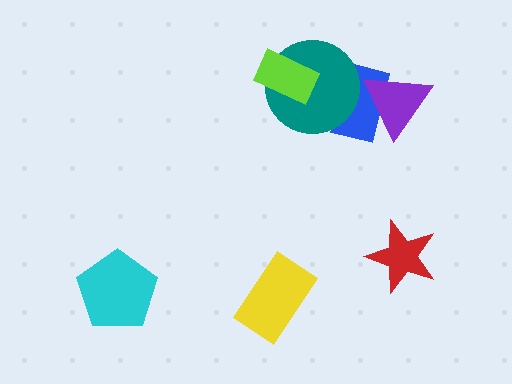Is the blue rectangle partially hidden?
Yes, it is partially covered by another shape.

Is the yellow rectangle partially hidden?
No, no other shape covers it.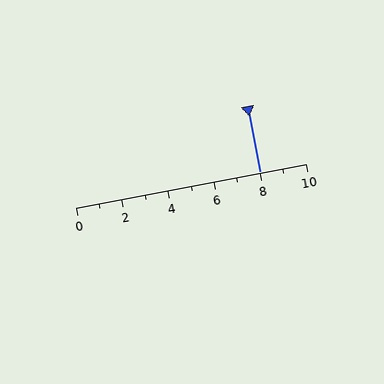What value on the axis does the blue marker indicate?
The marker indicates approximately 8.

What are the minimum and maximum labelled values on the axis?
The axis runs from 0 to 10.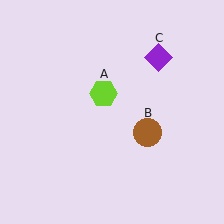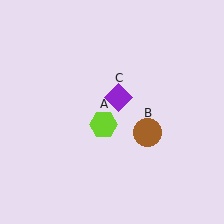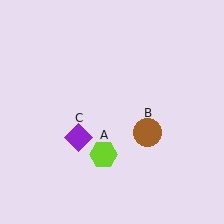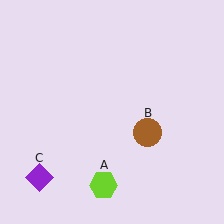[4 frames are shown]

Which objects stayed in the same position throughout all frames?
Brown circle (object B) remained stationary.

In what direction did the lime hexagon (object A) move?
The lime hexagon (object A) moved down.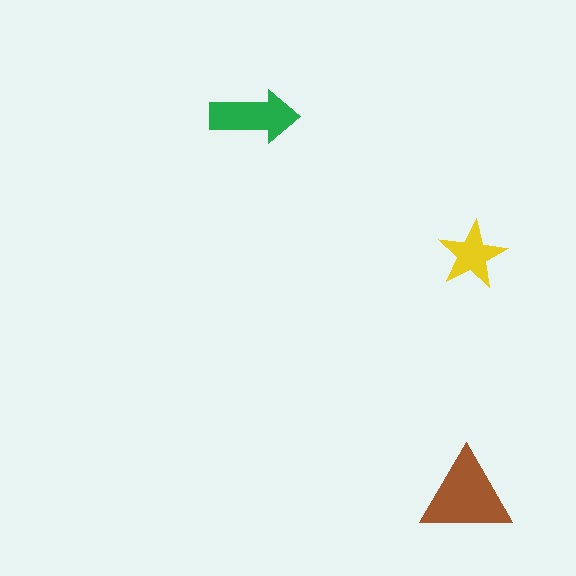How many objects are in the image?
There are 3 objects in the image.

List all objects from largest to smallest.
The brown triangle, the green arrow, the yellow star.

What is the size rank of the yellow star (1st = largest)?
3rd.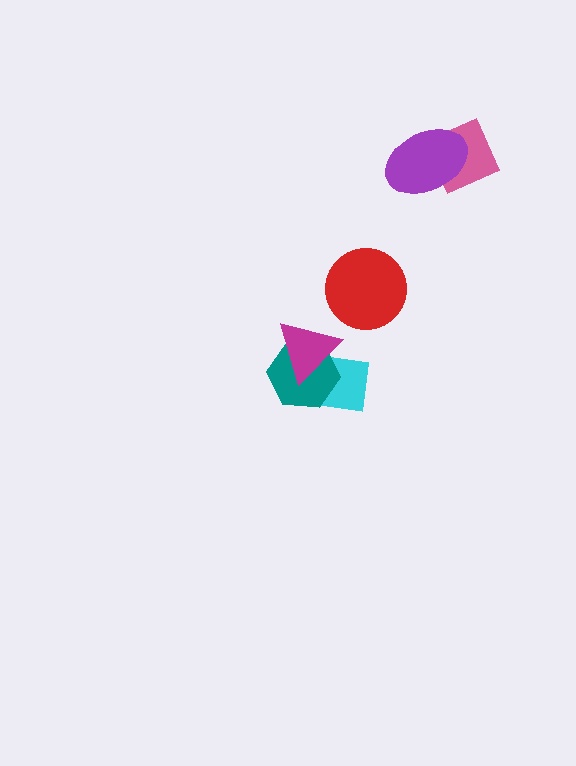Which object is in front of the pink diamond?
The purple ellipse is in front of the pink diamond.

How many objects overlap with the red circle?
0 objects overlap with the red circle.